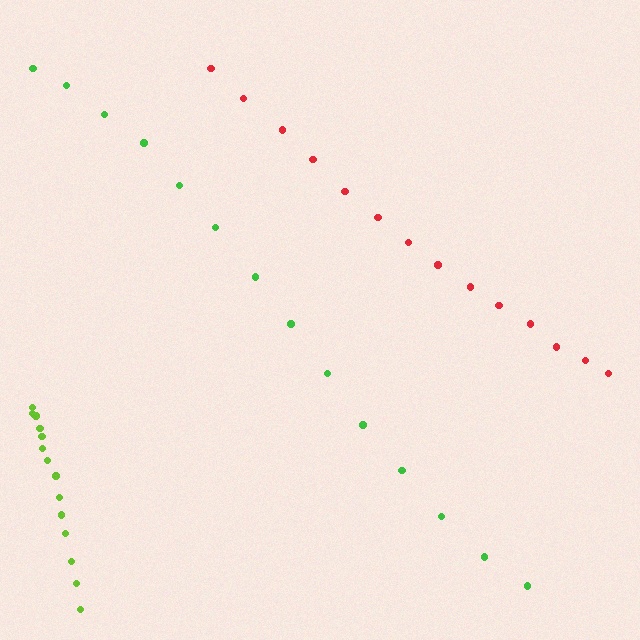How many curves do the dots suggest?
There are 3 distinct paths.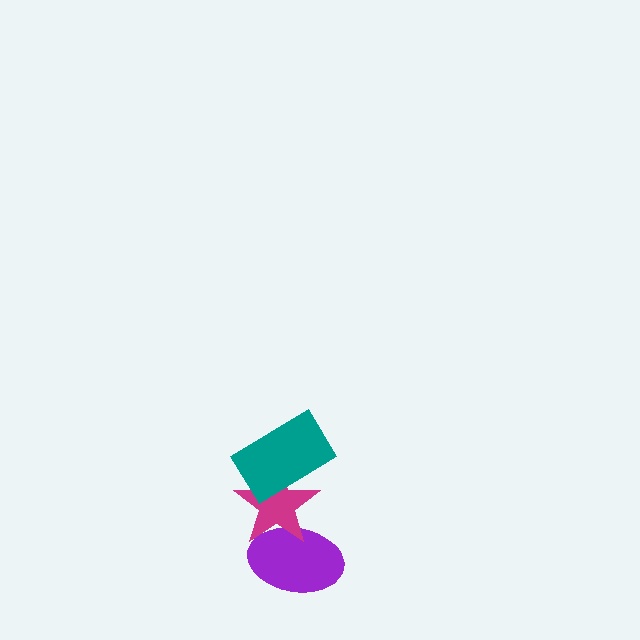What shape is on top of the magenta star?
The teal rectangle is on top of the magenta star.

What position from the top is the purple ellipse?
The purple ellipse is 3rd from the top.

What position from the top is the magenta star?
The magenta star is 2nd from the top.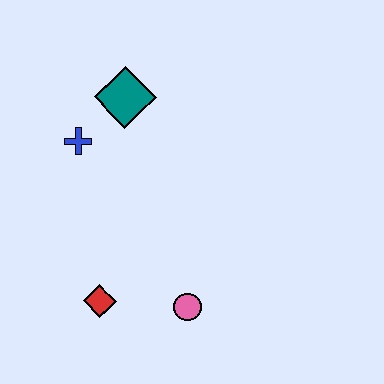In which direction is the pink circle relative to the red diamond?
The pink circle is to the right of the red diamond.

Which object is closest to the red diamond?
The pink circle is closest to the red diamond.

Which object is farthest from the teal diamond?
The pink circle is farthest from the teal diamond.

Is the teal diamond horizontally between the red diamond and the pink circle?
Yes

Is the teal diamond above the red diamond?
Yes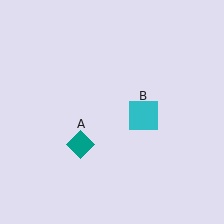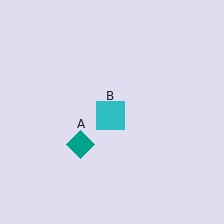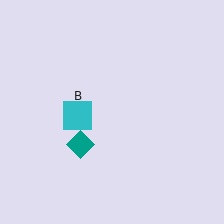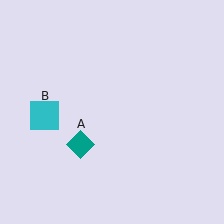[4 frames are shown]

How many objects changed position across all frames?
1 object changed position: cyan square (object B).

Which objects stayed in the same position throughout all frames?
Teal diamond (object A) remained stationary.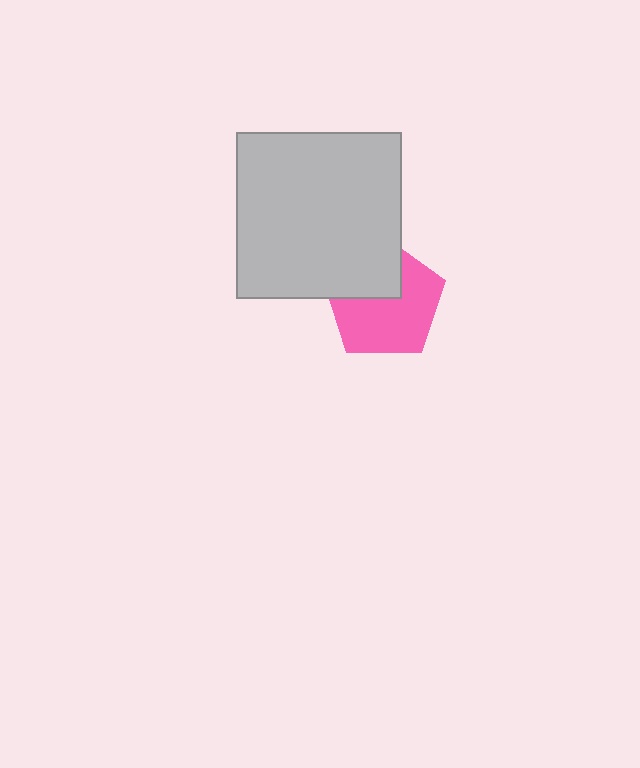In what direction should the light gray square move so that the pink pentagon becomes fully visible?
The light gray square should move up. That is the shortest direction to clear the overlap and leave the pink pentagon fully visible.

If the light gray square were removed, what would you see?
You would see the complete pink pentagon.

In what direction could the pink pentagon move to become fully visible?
The pink pentagon could move down. That would shift it out from behind the light gray square entirely.